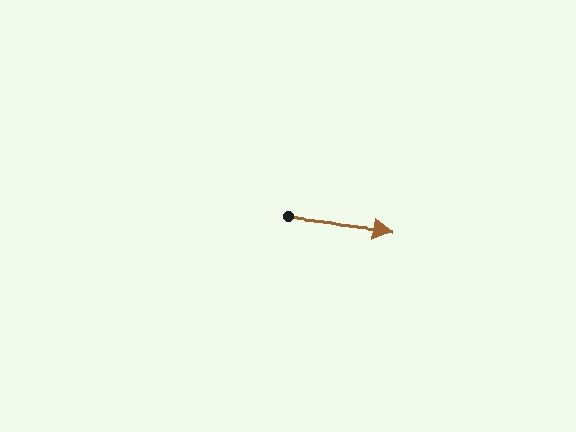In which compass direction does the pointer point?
East.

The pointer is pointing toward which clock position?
Roughly 3 o'clock.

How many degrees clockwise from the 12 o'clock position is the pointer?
Approximately 97 degrees.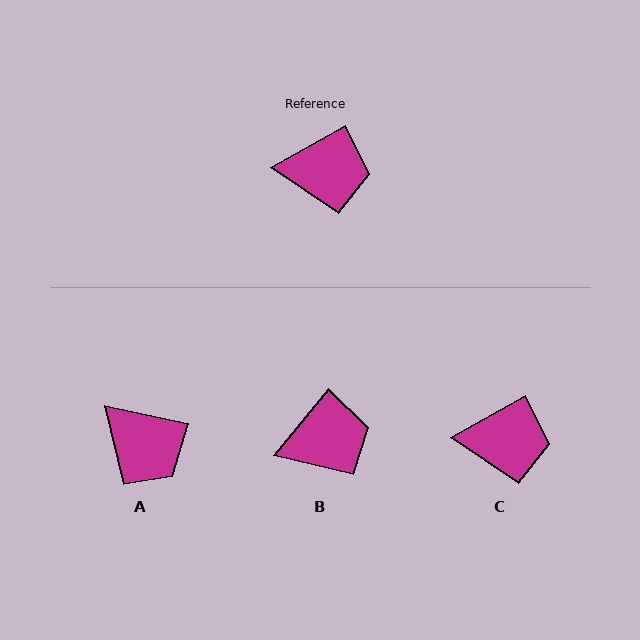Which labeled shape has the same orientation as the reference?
C.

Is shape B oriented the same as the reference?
No, it is off by about 21 degrees.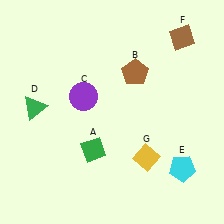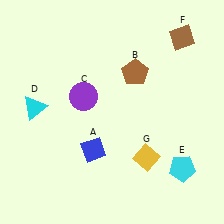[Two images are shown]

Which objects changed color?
A changed from green to blue. D changed from green to cyan.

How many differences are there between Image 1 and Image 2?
There are 2 differences between the two images.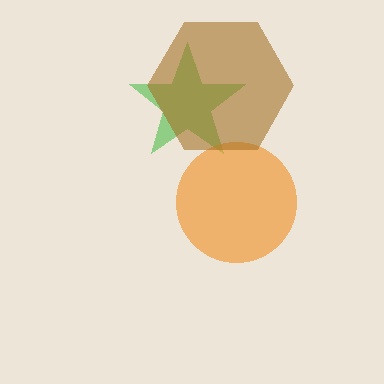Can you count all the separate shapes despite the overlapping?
Yes, there are 3 separate shapes.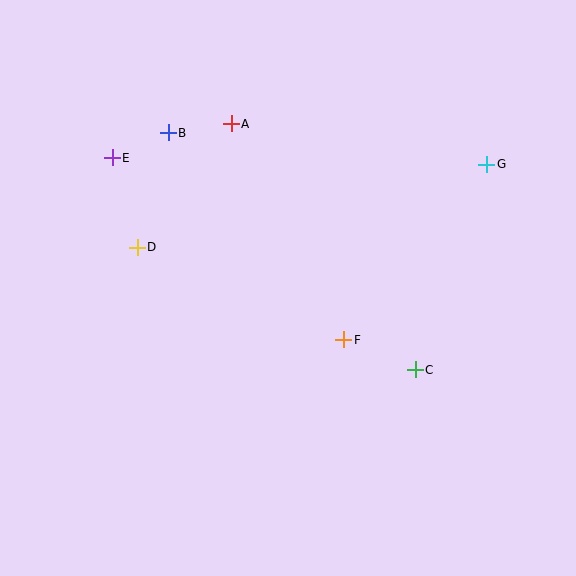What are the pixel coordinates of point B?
Point B is at (168, 133).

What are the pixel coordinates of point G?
Point G is at (487, 164).